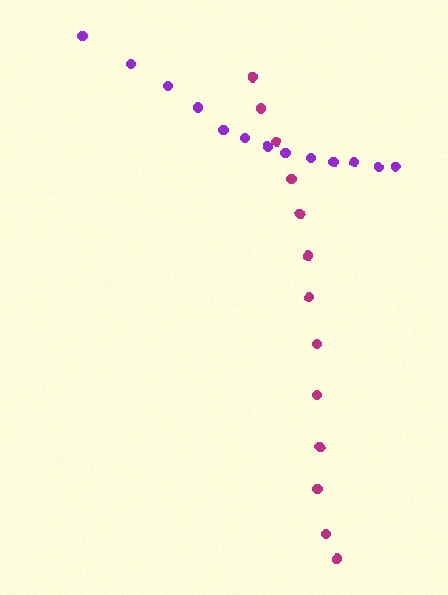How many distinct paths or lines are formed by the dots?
There are 2 distinct paths.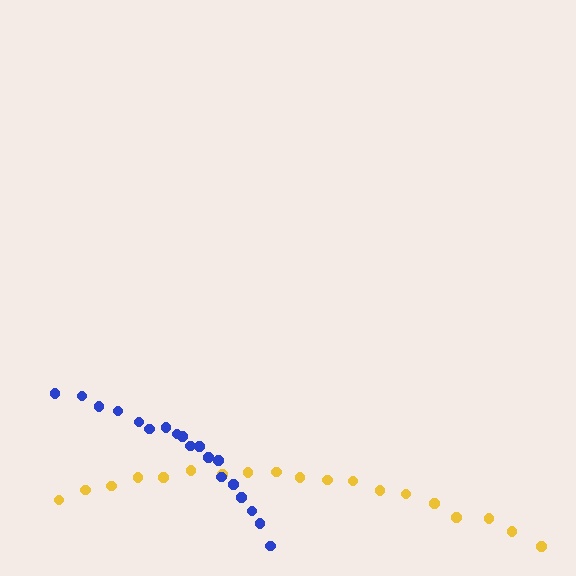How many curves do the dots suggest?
There are 2 distinct paths.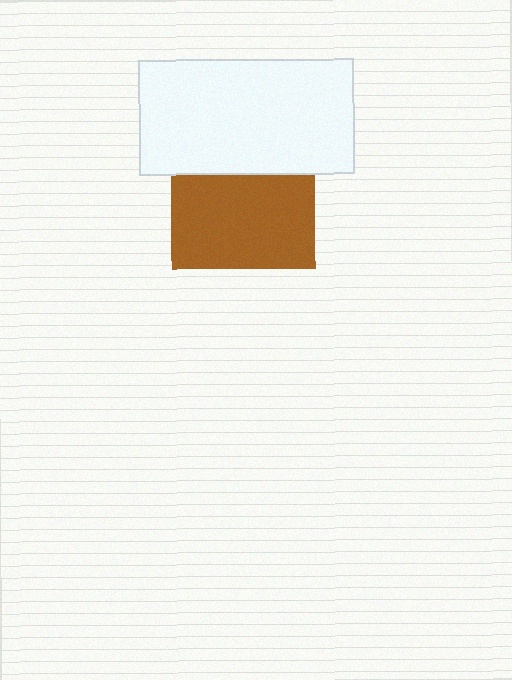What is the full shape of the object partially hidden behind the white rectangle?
The partially hidden object is a brown square.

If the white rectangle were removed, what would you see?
You would see the complete brown square.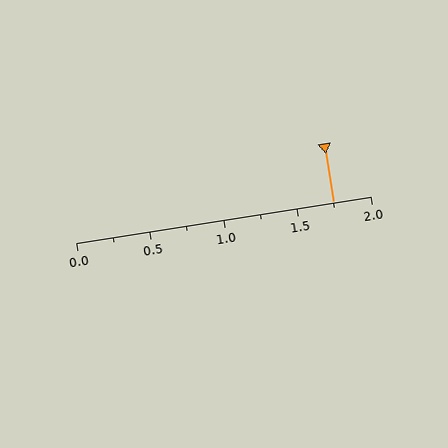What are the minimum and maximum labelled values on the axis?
The axis runs from 0.0 to 2.0.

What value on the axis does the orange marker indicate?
The marker indicates approximately 1.75.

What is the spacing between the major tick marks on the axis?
The major ticks are spaced 0.5 apart.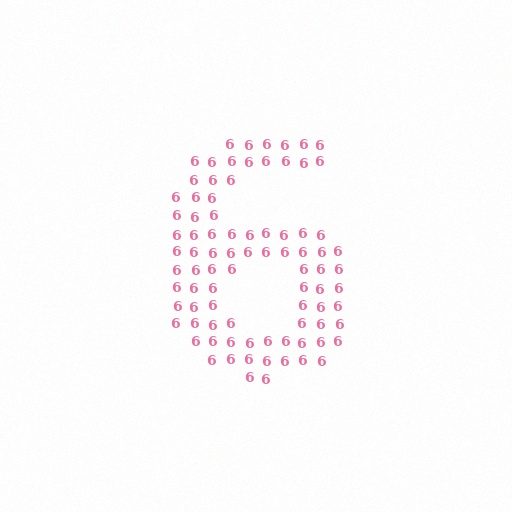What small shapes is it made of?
It is made of small digit 6's.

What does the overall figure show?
The overall figure shows the digit 6.